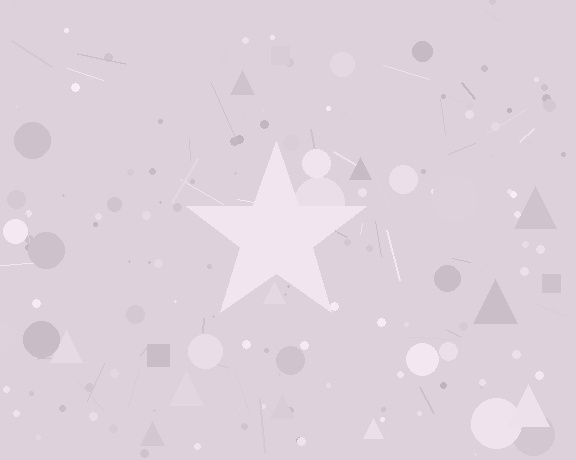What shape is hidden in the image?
A star is hidden in the image.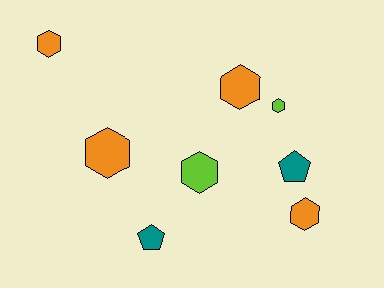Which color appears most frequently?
Orange, with 4 objects.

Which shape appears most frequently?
Hexagon, with 6 objects.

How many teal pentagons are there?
There are 2 teal pentagons.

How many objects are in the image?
There are 8 objects.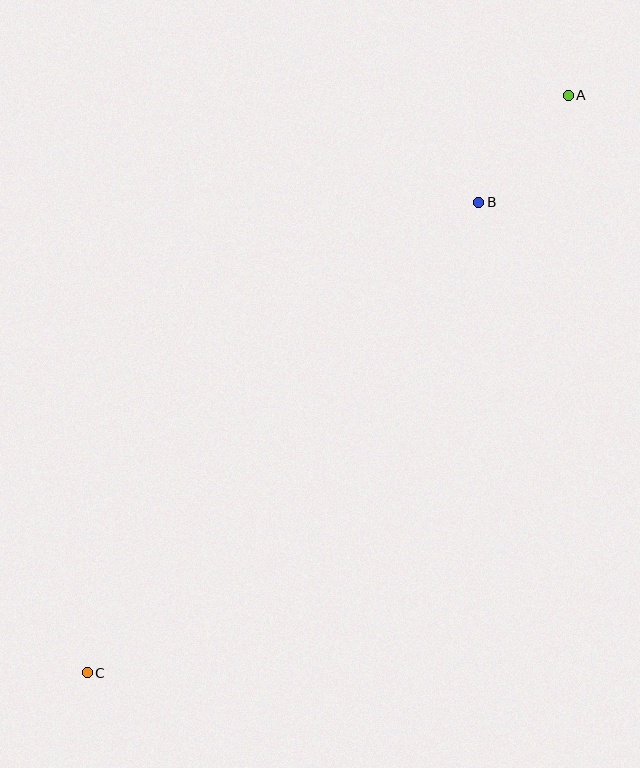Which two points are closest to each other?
Points A and B are closest to each other.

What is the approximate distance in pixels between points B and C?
The distance between B and C is approximately 612 pixels.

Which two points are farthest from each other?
Points A and C are farthest from each other.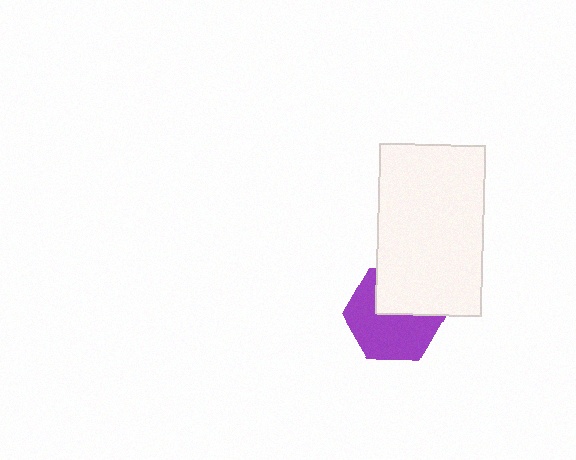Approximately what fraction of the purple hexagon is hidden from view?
Roughly 37% of the purple hexagon is hidden behind the white rectangle.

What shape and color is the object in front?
The object in front is a white rectangle.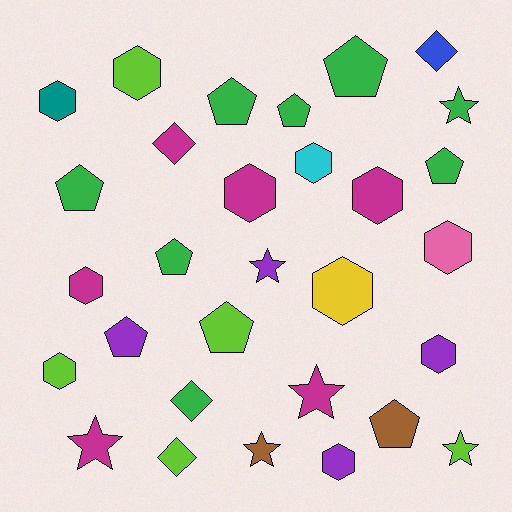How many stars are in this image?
There are 6 stars.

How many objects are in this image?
There are 30 objects.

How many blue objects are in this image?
There is 1 blue object.